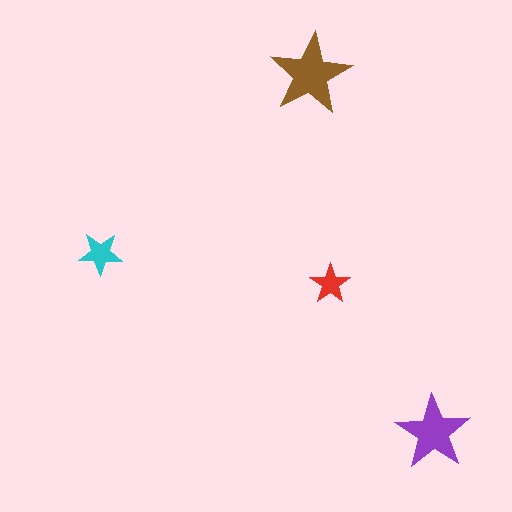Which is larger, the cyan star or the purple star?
The purple one.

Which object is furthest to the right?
The purple star is rightmost.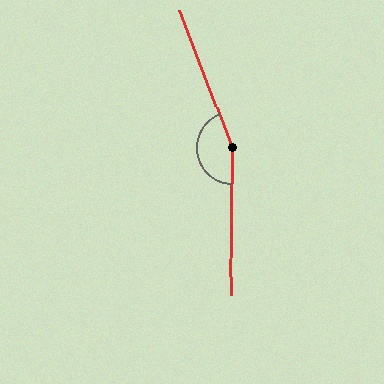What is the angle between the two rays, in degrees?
Approximately 158 degrees.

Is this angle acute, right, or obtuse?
It is obtuse.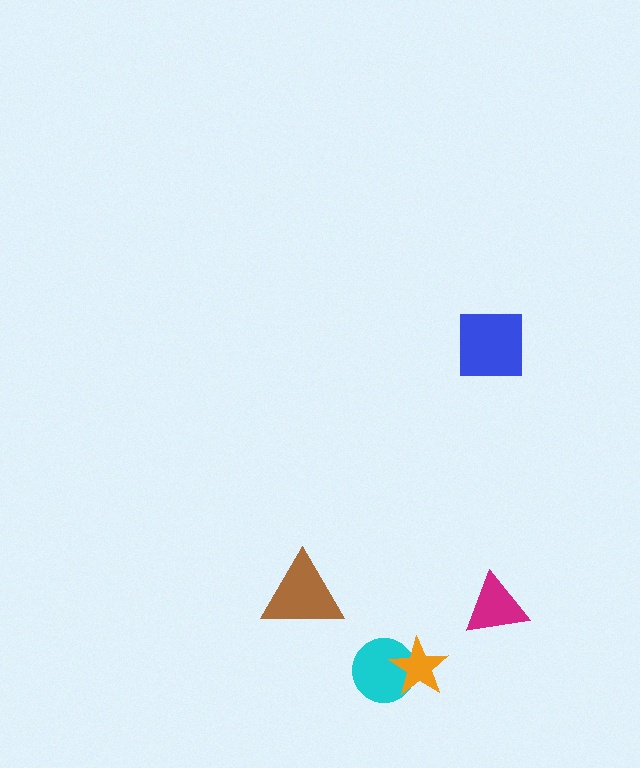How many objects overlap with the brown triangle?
0 objects overlap with the brown triangle.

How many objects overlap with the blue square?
0 objects overlap with the blue square.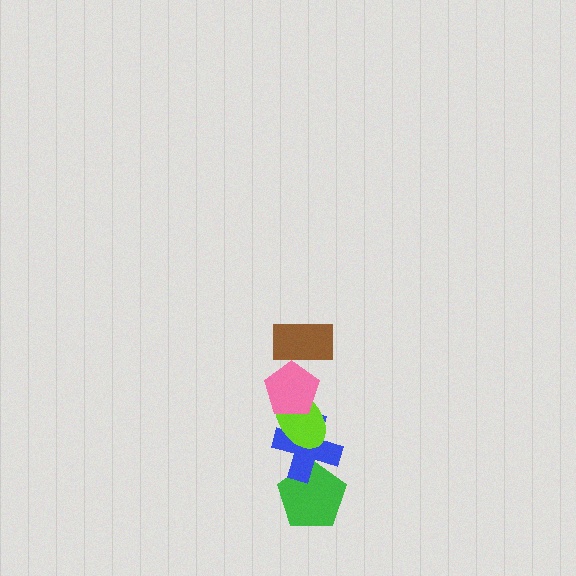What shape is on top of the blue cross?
The lime ellipse is on top of the blue cross.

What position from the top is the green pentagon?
The green pentagon is 5th from the top.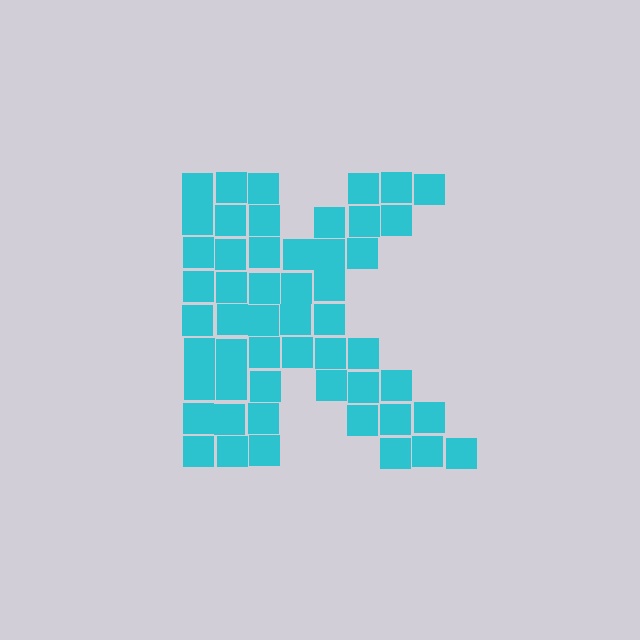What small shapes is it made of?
It is made of small squares.